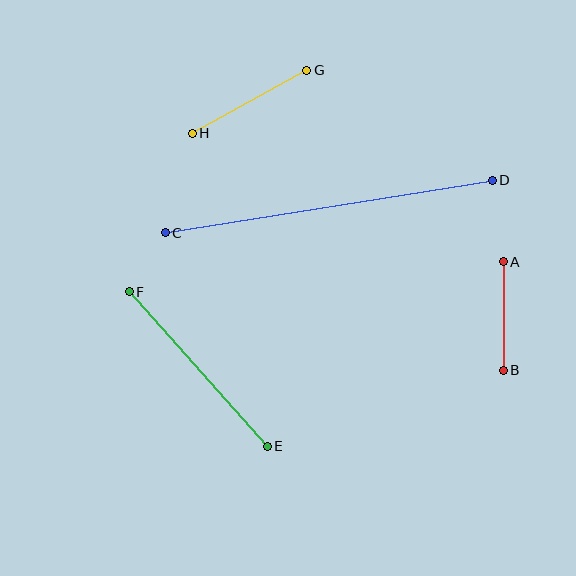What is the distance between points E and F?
The distance is approximately 207 pixels.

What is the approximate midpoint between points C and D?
The midpoint is at approximately (329, 207) pixels.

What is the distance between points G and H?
The distance is approximately 131 pixels.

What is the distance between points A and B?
The distance is approximately 108 pixels.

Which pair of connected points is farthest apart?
Points C and D are farthest apart.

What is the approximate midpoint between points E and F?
The midpoint is at approximately (198, 369) pixels.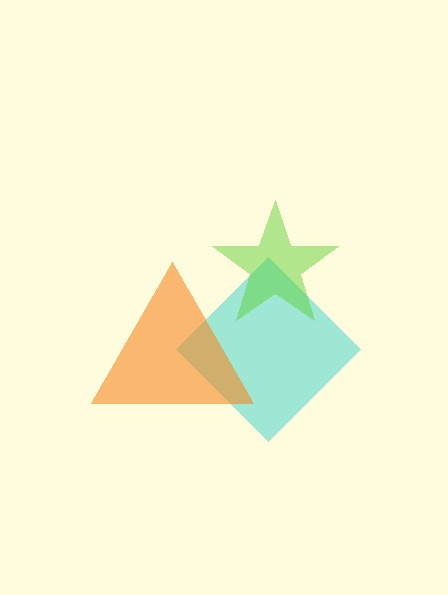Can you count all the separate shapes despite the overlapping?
Yes, there are 3 separate shapes.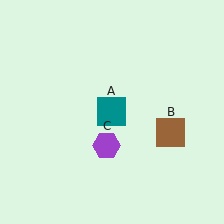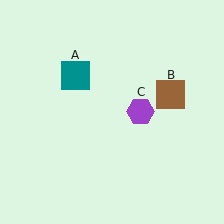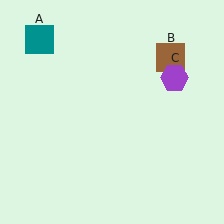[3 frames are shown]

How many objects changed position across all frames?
3 objects changed position: teal square (object A), brown square (object B), purple hexagon (object C).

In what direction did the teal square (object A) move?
The teal square (object A) moved up and to the left.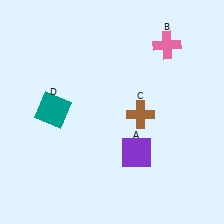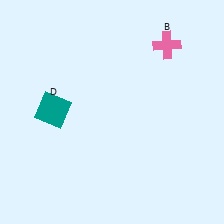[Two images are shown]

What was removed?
The brown cross (C), the purple square (A) were removed in Image 2.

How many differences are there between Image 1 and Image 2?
There are 2 differences between the two images.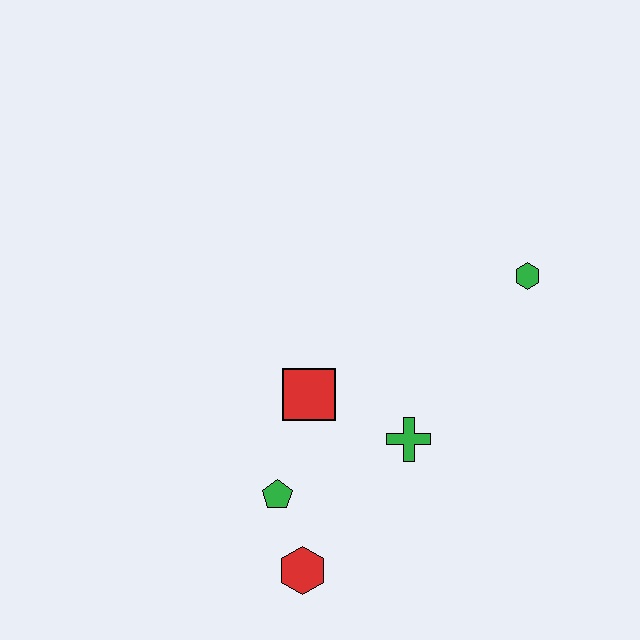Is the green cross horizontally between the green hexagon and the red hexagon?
Yes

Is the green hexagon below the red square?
No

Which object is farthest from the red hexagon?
The green hexagon is farthest from the red hexagon.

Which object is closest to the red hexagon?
The green pentagon is closest to the red hexagon.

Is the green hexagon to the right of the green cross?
Yes